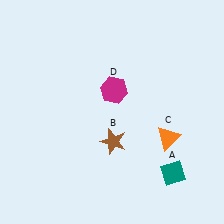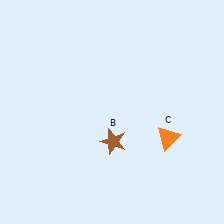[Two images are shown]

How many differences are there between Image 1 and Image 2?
There are 2 differences between the two images.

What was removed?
The magenta hexagon (D), the teal diamond (A) were removed in Image 2.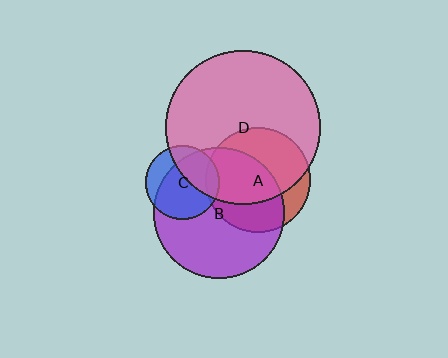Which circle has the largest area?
Circle D (pink).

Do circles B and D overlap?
Yes.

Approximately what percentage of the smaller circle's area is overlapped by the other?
Approximately 30%.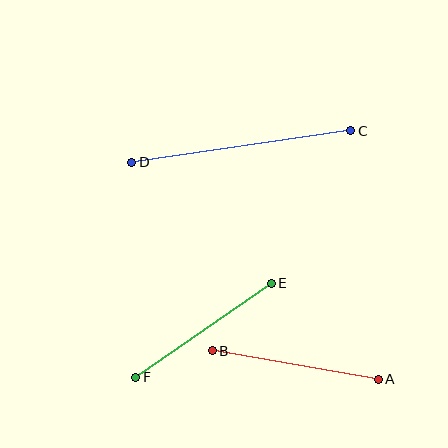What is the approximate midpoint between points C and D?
The midpoint is at approximately (241, 147) pixels.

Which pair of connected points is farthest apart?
Points C and D are farthest apart.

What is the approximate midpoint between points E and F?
The midpoint is at approximately (203, 330) pixels.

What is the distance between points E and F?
The distance is approximately 165 pixels.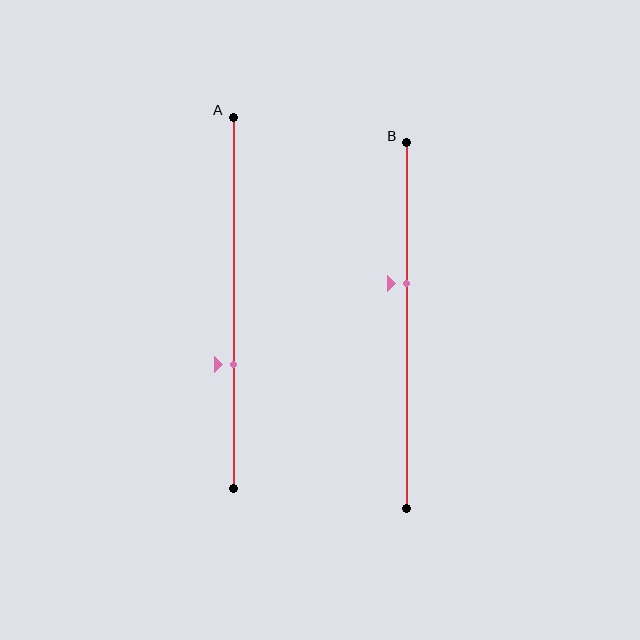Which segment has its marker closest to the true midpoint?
Segment B has its marker closest to the true midpoint.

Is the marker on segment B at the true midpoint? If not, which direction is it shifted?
No, the marker on segment B is shifted upward by about 12% of the segment length.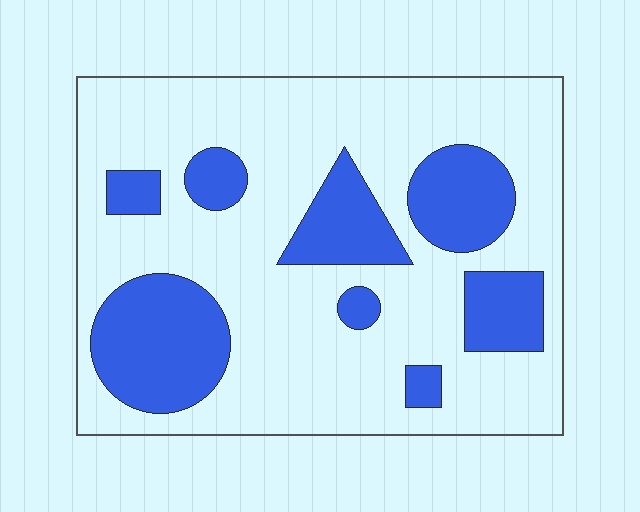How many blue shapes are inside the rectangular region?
8.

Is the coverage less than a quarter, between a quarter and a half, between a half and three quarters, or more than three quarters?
Between a quarter and a half.